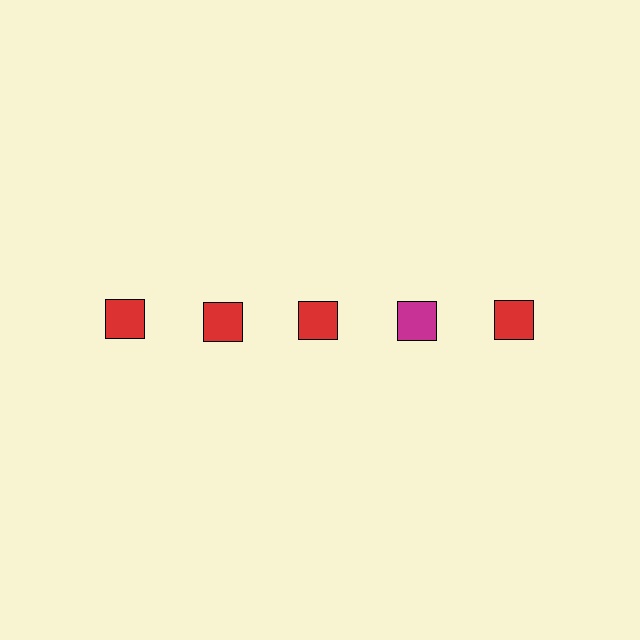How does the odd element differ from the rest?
It has a different color: magenta instead of red.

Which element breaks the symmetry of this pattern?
The magenta square in the top row, second from right column breaks the symmetry. All other shapes are red squares.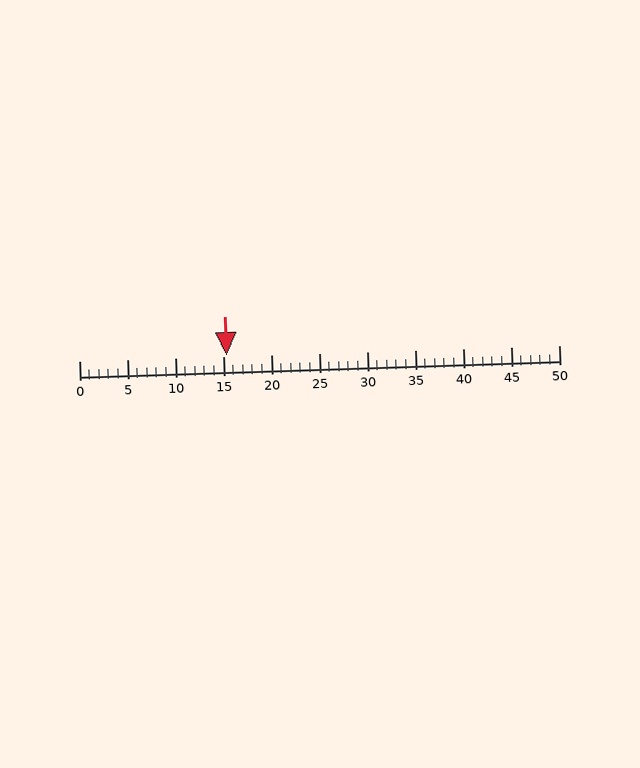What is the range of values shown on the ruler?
The ruler shows values from 0 to 50.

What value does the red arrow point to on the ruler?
The red arrow points to approximately 15.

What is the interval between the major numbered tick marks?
The major tick marks are spaced 5 units apart.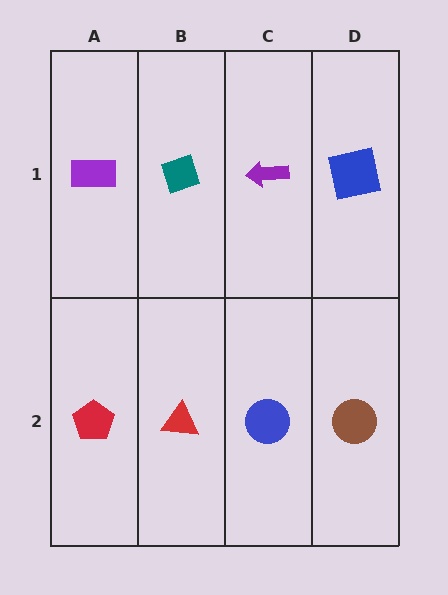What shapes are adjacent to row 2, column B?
A teal diamond (row 1, column B), a red pentagon (row 2, column A), a blue circle (row 2, column C).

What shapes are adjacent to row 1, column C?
A blue circle (row 2, column C), a teal diamond (row 1, column B), a blue square (row 1, column D).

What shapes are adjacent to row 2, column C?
A purple arrow (row 1, column C), a red triangle (row 2, column B), a brown circle (row 2, column D).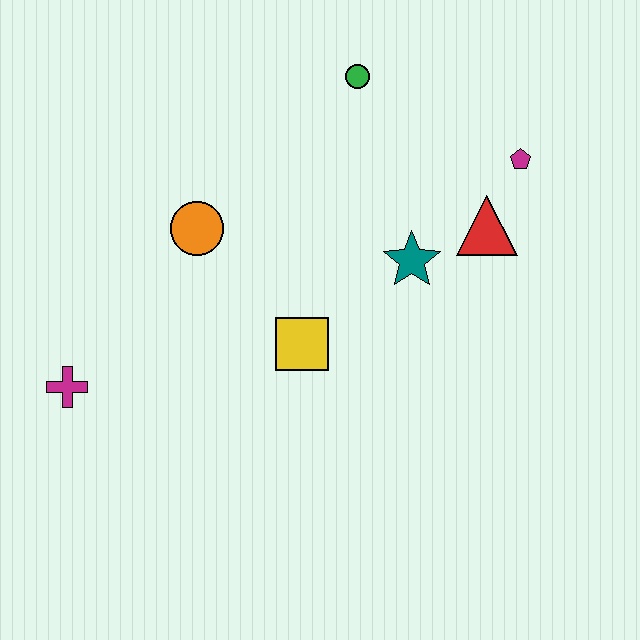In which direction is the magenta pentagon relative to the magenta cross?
The magenta pentagon is to the right of the magenta cross.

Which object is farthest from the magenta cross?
The magenta pentagon is farthest from the magenta cross.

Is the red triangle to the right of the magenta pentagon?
No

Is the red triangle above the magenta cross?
Yes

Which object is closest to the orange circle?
The yellow square is closest to the orange circle.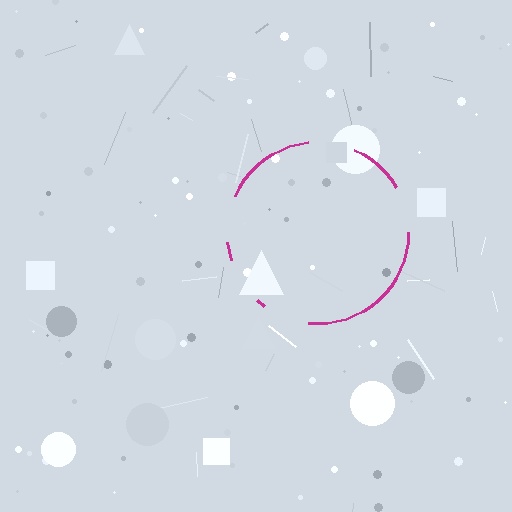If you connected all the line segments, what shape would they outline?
They would outline a circle.